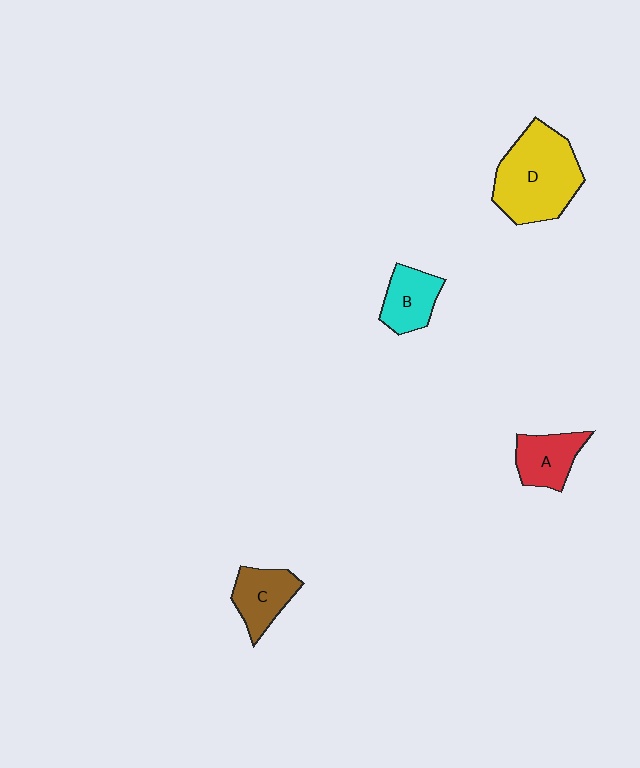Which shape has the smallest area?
Shape B (cyan).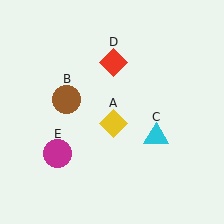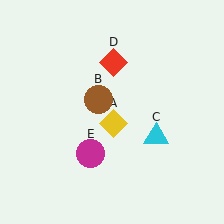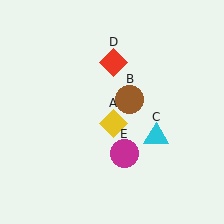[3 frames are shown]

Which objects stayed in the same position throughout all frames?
Yellow diamond (object A) and cyan triangle (object C) and red diamond (object D) remained stationary.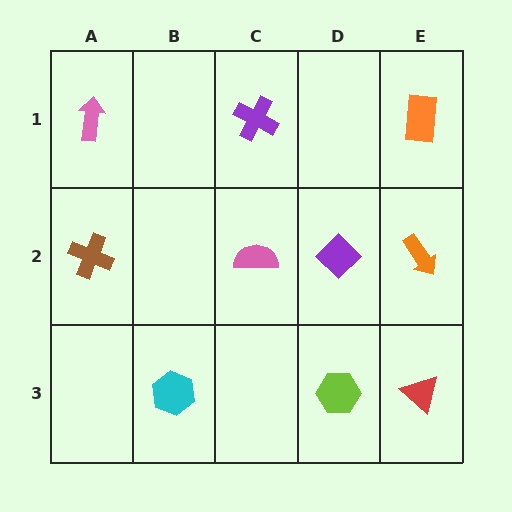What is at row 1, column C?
A purple cross.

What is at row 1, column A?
A pink arrow.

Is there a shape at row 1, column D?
No, that cell is empty.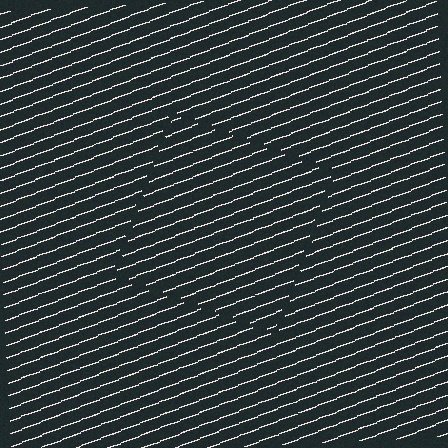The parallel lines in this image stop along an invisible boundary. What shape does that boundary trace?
An illusory square. The interior of the shape contains the same grating, shifted by half a period — the contour is defined by the phase discontinuity where line-ends from the inner and outer gratings abut.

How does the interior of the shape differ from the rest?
The interior of the shape contains the same grating, shifted by half a period — the contour is defined by the phase discontinuity where line-ends from the inner and outer gratings abut.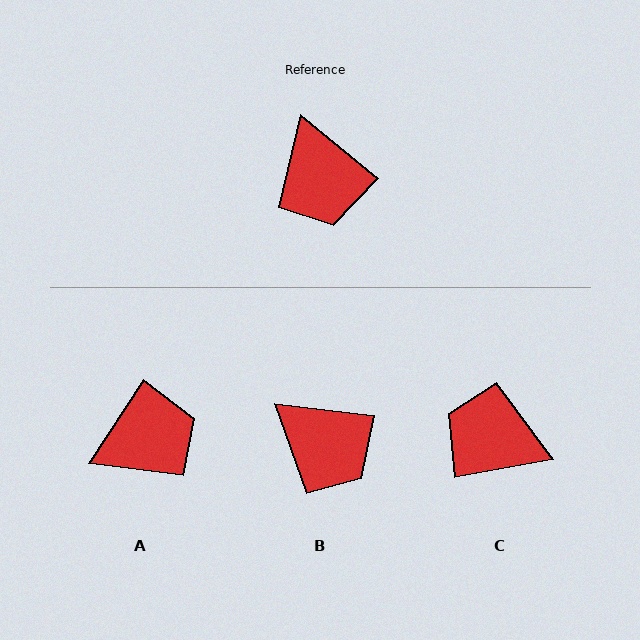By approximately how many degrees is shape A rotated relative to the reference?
Approximately 97 degrees counter-clockwise.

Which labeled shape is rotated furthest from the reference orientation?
C, about 130 degrees away.